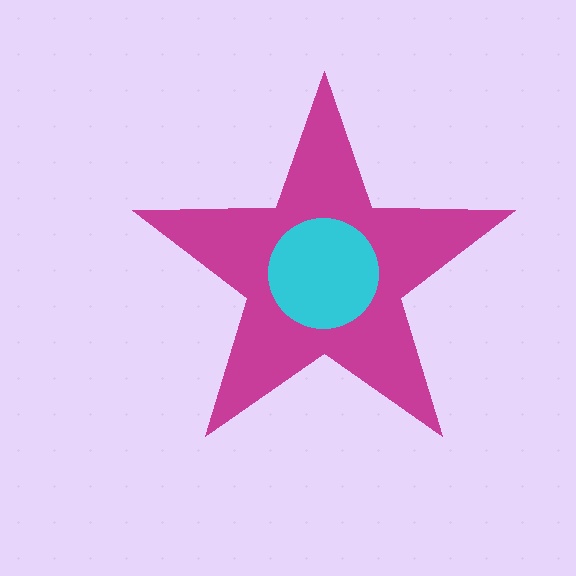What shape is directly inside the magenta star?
The cyan circle.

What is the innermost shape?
The cyan circle.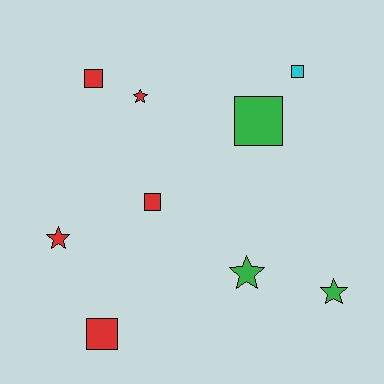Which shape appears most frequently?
Square, with 5 objects.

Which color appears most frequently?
Red, with 5 objects.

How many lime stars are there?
There are no lime stars.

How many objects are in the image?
There are 9 objects.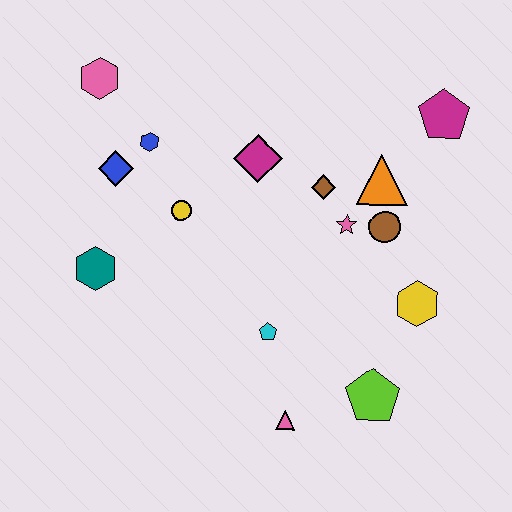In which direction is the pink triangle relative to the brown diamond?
The pink triangle is below the brown diamond.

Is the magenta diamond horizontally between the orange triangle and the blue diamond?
Yes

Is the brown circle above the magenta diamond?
No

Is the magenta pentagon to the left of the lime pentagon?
No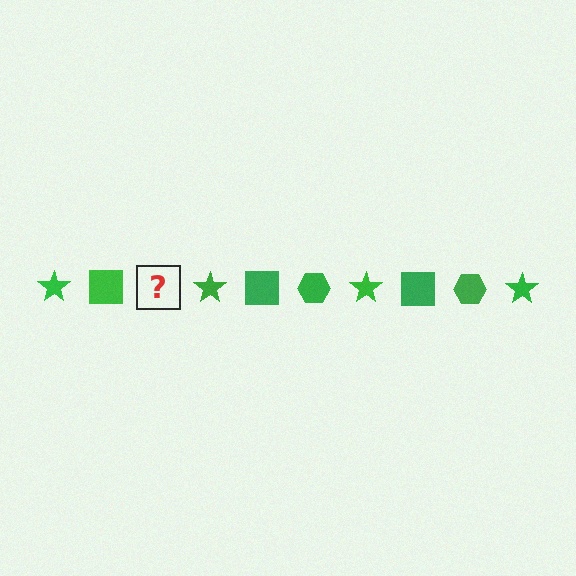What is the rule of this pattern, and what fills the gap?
The rule is that the pattern cycles through star, square, hexagon shapes in green. The gap should be filled with a green hexagon.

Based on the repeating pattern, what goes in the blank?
The blank should be a green hexagon.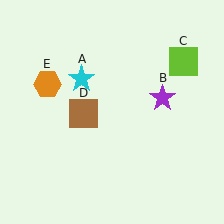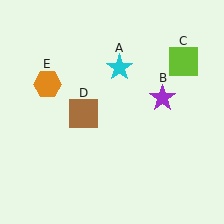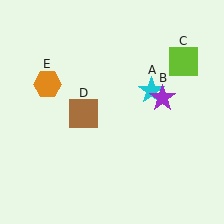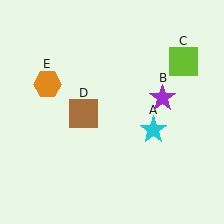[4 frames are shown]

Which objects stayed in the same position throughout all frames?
Purple star (object B) and lime square (object C) and brown square (object D) and orange hexagon (object E) remained stationary.